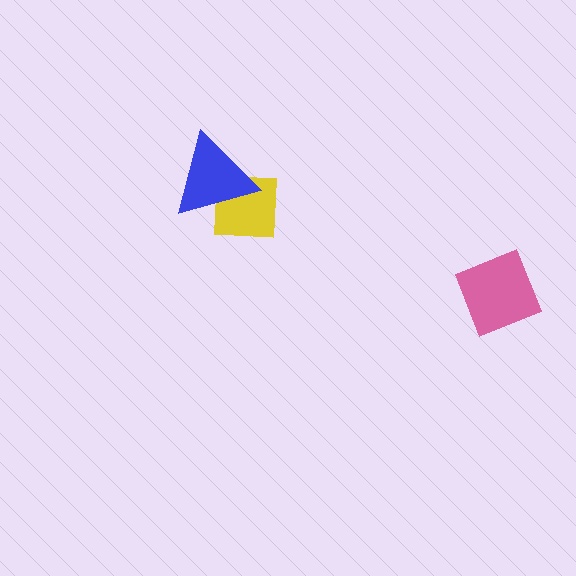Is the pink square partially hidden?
No, no other shape covers it.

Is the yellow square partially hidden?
Yes, it is partially covered by another shape.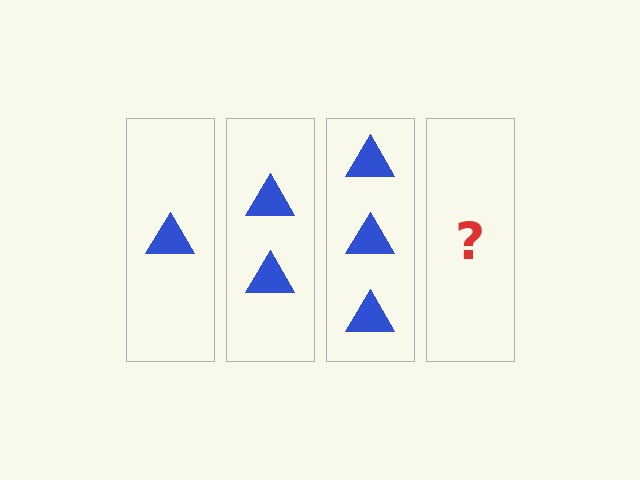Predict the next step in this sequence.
The next step is 4 triangles.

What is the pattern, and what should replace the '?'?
The pattern is that each step adds one more triangle. The '?' should be 4 triangles.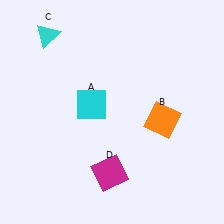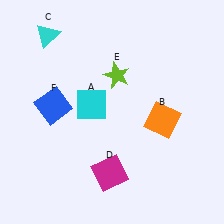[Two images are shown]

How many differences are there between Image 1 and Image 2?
There are 2 differences between the two images.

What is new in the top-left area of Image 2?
A blue square (F) was added in the top-left area of Image 2.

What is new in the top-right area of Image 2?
A lime star (E) was added in the top-right area of Image 2.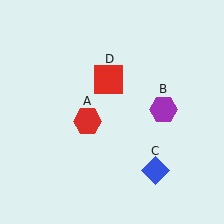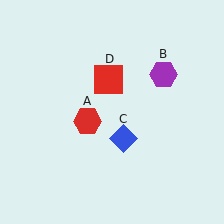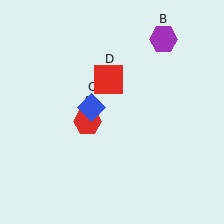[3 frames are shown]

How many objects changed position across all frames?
2 objects changed position: purple hexagon (object B), blue diamond (object C).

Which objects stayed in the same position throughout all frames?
Red hexagon (object A) and red square (object D) remained stationary.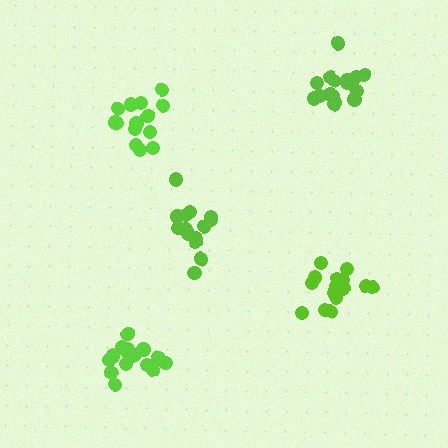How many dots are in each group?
Group 1: 16 dots, Group 2: 17 dots, Group 3: 14 dots, Group 4: 15 dots, Group 5: 16 dots (78 total).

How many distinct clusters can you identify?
There are 5 distinct clusters.